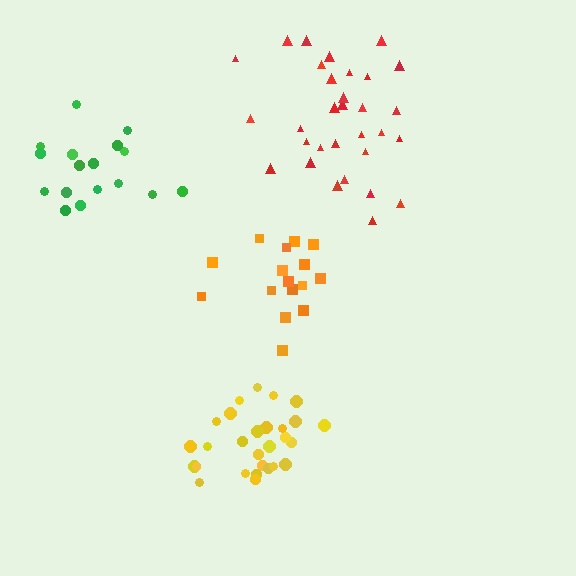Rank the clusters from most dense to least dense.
yellow, red, orange, green.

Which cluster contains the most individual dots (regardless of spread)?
Red (33).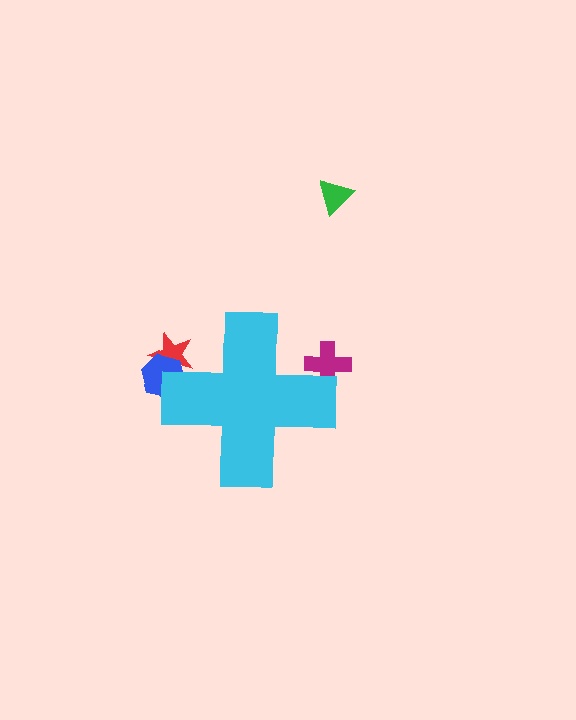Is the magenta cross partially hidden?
Yes, the magenta cross is partially hidden behind the cyan cross.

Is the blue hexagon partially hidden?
Yes, the blue hexagon is partially hidden behind the cyan cross.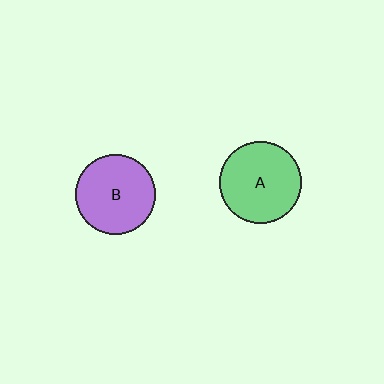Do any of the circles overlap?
No, none of the circles overlap.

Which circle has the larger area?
Circle A (green).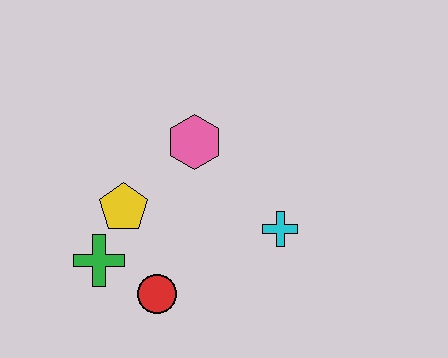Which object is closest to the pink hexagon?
The yellow pentagon is closest to the pink hexagon.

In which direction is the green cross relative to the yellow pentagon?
The green cross is below the yellow pentagon.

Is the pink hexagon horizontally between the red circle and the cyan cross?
Yes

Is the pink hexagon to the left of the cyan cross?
Yes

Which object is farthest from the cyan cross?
The green cross is farthest from the cyan cross.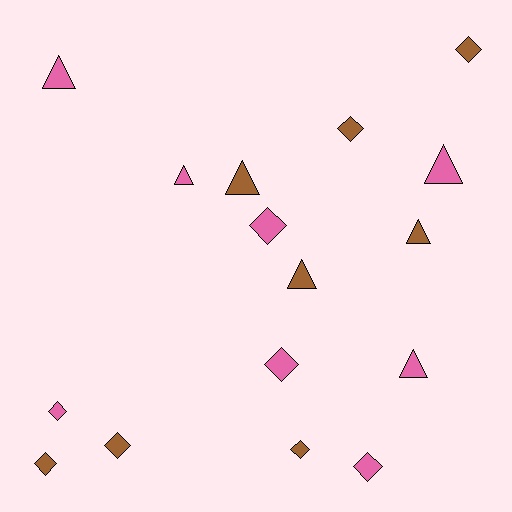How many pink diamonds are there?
There are 4 pink diamonds.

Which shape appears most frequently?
Diamond, with 9 objects.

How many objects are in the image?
There are 16 objects.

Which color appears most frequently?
Brown, with 8 objects.